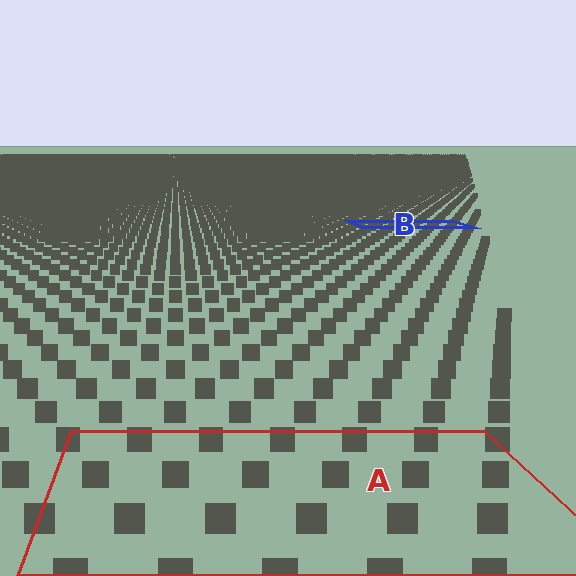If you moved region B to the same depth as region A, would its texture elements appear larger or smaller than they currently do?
They would appear larger. At a closer depth, the same texture elements are projected at a bigger on-screen size.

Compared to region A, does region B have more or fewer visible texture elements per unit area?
Region B has more texture elements per unit area — they are packed more densely because it is farther away.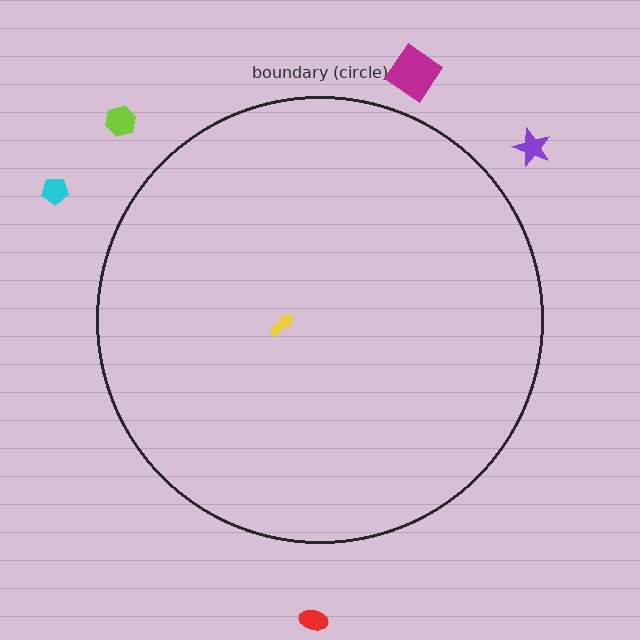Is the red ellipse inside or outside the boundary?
Outside.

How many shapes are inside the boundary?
1 inside, 5 outside.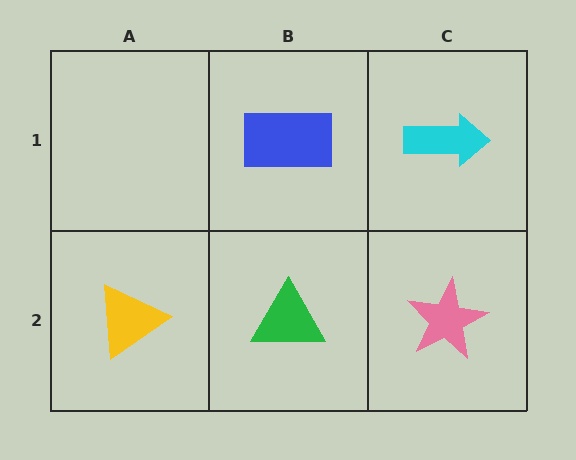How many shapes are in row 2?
3 shapes.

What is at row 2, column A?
A yellow triangle.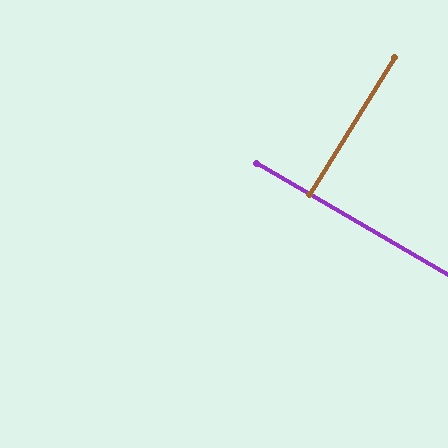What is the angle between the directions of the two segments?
Approximately 88 degrees.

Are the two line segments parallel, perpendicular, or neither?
Perpendicular — they meet at approximately 88°.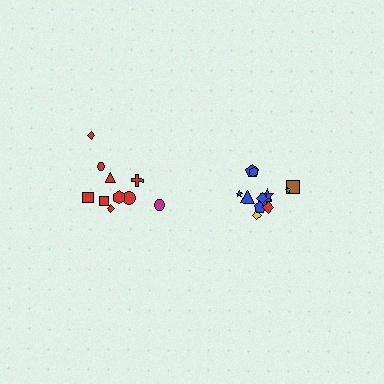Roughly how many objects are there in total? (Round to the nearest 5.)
Roughly 20 objects in total.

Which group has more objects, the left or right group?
The right group.